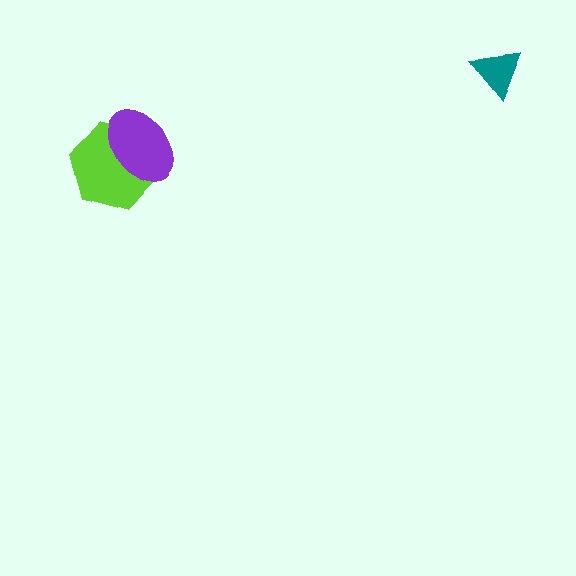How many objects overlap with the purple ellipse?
1 object overlaps with the purple ellipse.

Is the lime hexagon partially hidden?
Yes, it is partially covered by another shape.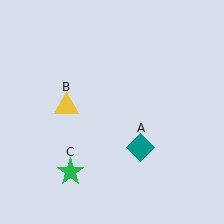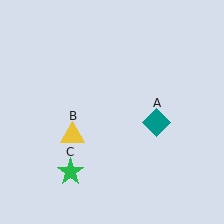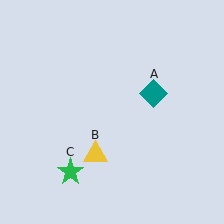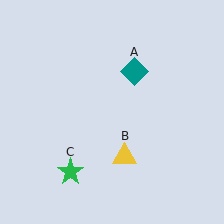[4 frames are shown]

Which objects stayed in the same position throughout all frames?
Green star (object C) remained stationary.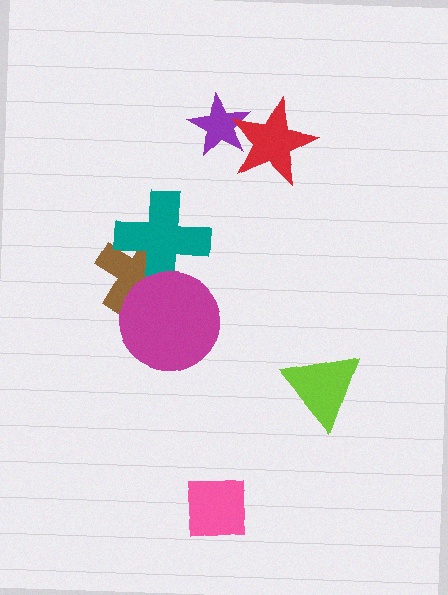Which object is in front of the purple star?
The red star is in front of the purple star.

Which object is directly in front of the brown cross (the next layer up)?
The teal cross is directly in front of the brown cross.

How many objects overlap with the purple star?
1 object overlaps with the purple star.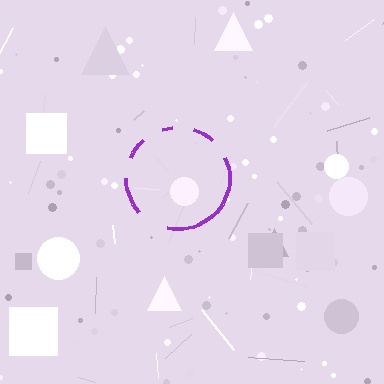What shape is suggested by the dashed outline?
The dashed outline suggests a circle.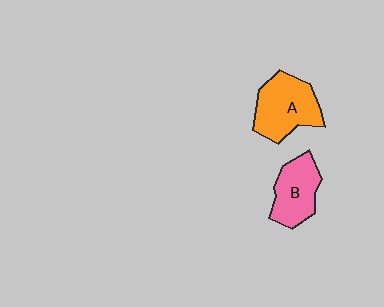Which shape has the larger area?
Shape A (orange).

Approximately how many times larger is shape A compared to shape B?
Approximately 1.3 times.